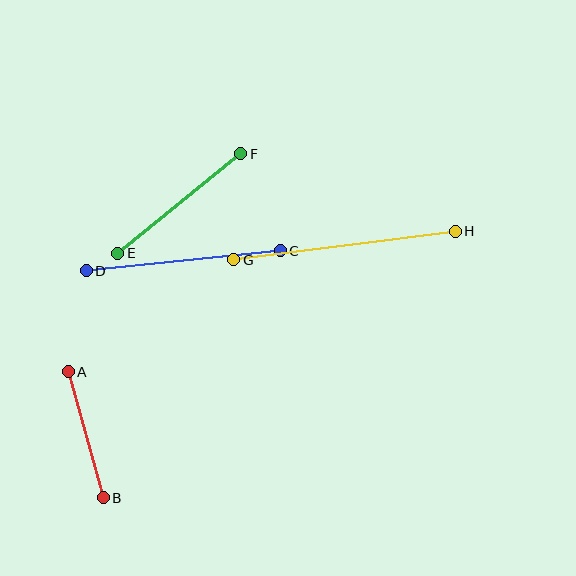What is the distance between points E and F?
The distance is approximately 158 pixels.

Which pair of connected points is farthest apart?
Points G and H are farthest apart.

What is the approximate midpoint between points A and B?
The midpoint is at approximately (86, 435) pixels.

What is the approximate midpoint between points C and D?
The midpoint is at approximately (183, 261) pixels.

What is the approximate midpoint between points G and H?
The midpoint is at approximately (344, 245) pixels.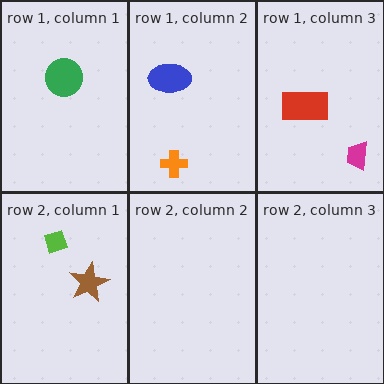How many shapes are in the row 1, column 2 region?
2.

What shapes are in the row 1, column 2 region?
The orange cross, the blue ellipse.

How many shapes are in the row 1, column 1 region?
1.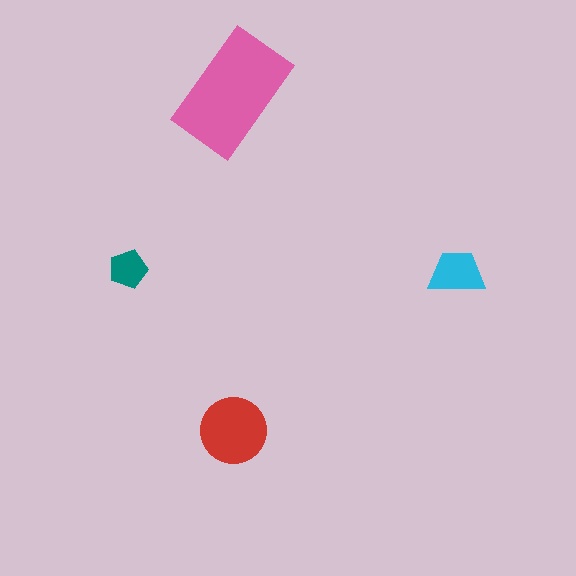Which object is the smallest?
The teal pentagon.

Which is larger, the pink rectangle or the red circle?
The pink rectangle.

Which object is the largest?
The pink rectangle.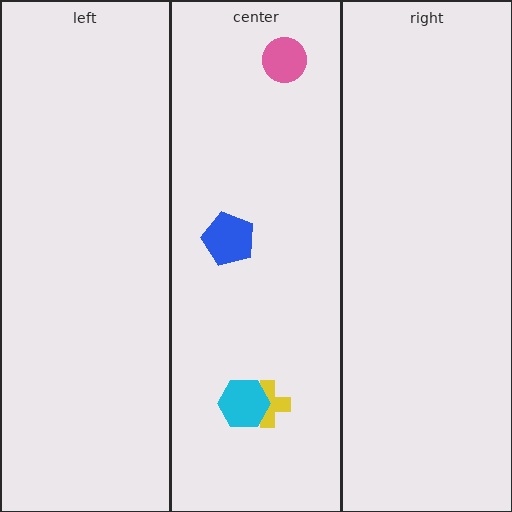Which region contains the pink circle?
The center region.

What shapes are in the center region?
The blue pentagon, the yellow cross, the cyan hexagon, the pink circle.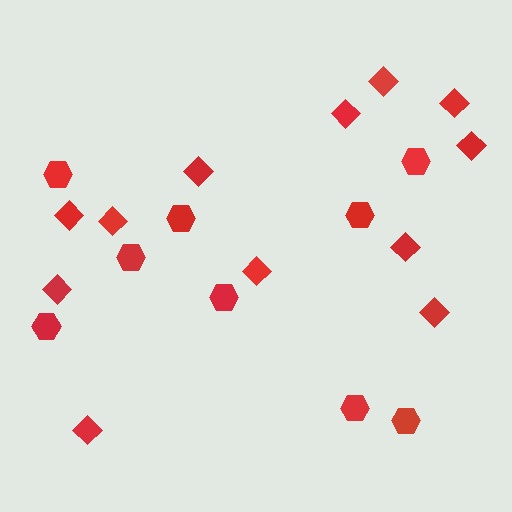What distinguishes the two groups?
There are 2 groups: one group of hexagons (9) and one group of diamonds (12).